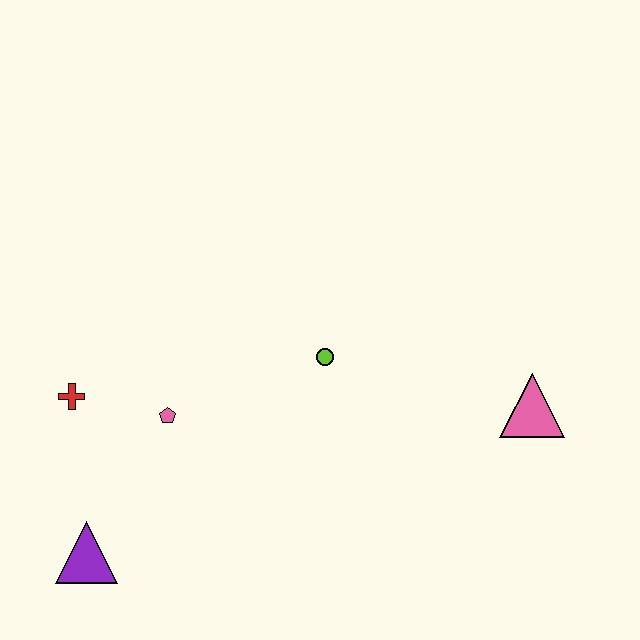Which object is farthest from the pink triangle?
The purple triangle is farthest from the pink triangle.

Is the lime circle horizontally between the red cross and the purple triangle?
No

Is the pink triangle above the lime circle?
No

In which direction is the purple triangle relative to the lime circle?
The purple triangle is to the left of the lime circle.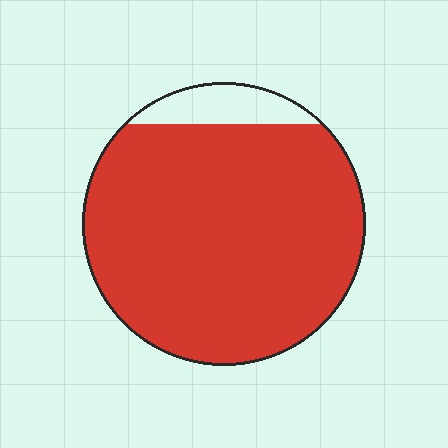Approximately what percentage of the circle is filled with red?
Approximately 90%.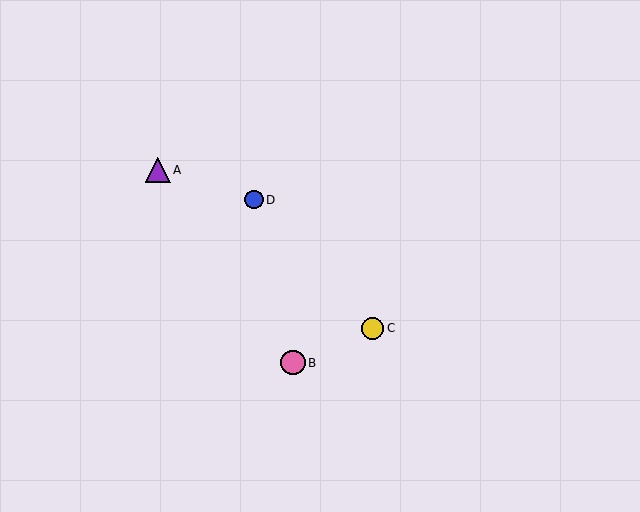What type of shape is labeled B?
Shape B is a pink circle.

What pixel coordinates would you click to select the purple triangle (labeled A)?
Click at (158, 170) to select the purple triangle A.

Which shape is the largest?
The pink circle (labeled B) is the largest.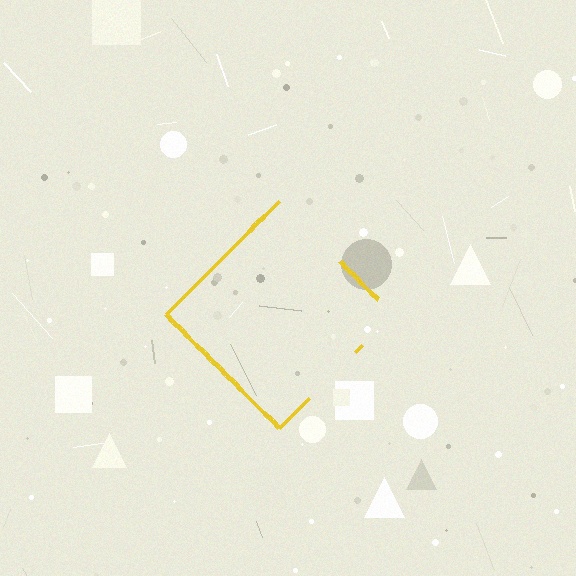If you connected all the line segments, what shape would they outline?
They would outline a diamond.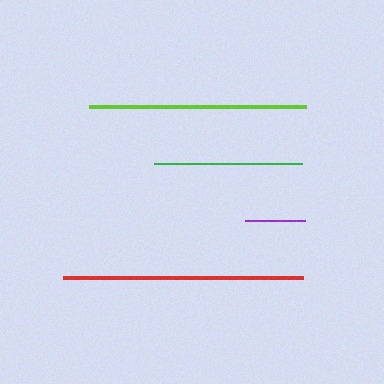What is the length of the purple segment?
The purple segment is approximately 61 pixels long.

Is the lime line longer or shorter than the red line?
The red line is longer than the lime line.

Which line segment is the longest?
The red line is the longest at approximately 240 pixels.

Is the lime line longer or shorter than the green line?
The lime line is longer than the green line.